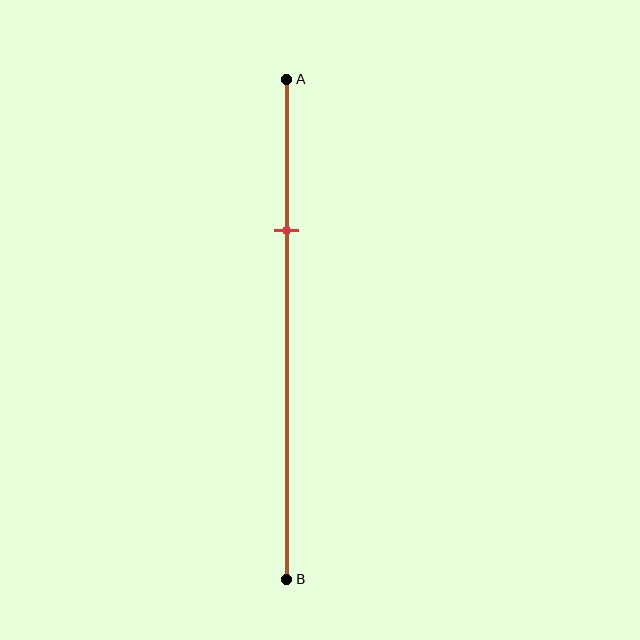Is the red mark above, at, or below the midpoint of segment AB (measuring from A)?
The red mark is above the midpoint of segment AB.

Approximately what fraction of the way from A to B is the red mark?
The red mark is approximately 30% of the way from A to B.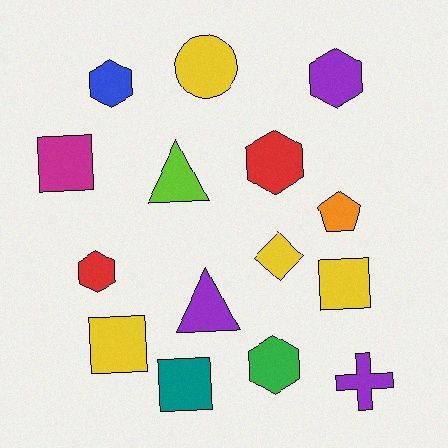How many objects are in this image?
There are 15 objects.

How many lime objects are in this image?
There is 1 lime object.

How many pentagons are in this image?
There is 1 pentagon.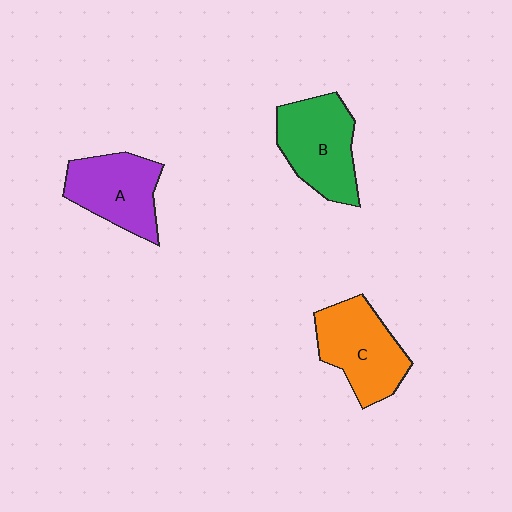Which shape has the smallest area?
Shape A (purple).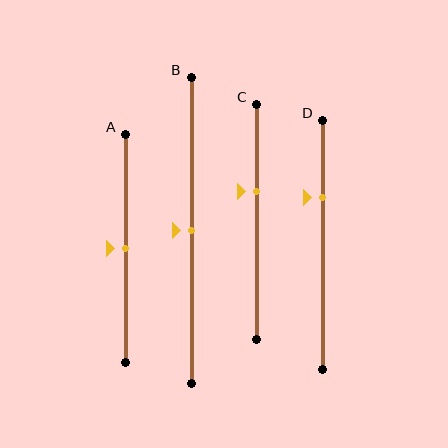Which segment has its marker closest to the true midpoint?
Segment A has its marker closest to the true midpoint.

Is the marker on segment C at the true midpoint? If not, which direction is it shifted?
No, the marker on segment C is shifted upward by about 13% of the segment length.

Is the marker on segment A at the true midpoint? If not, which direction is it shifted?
Yes, the marker on segment A is at the true midpoint.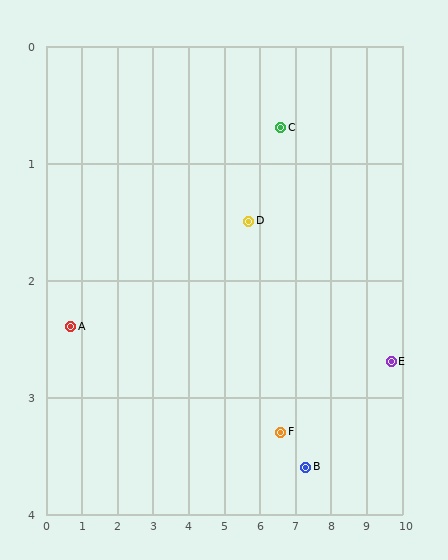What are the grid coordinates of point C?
Point C is at approximately (6.6, 0.7).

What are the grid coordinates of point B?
Point B is at approximately (7.3, 3.6).